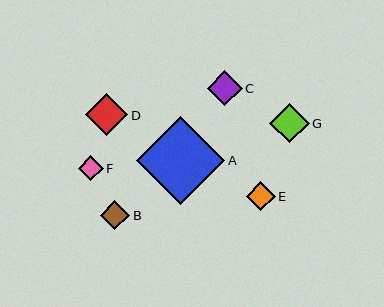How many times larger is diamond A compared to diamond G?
Diamond A is approximately 2.2 times the size of diamond G.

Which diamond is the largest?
Diamond A is the largest with a size of approximately 88 pixels.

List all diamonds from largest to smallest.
From largest to smallest: A, D, G, C, B, E, F.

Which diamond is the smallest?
Diamond F is the smallest with a size of approximately 25 pixels.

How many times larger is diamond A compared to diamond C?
Diamond A is approximately 2.5 times the size of diamond C.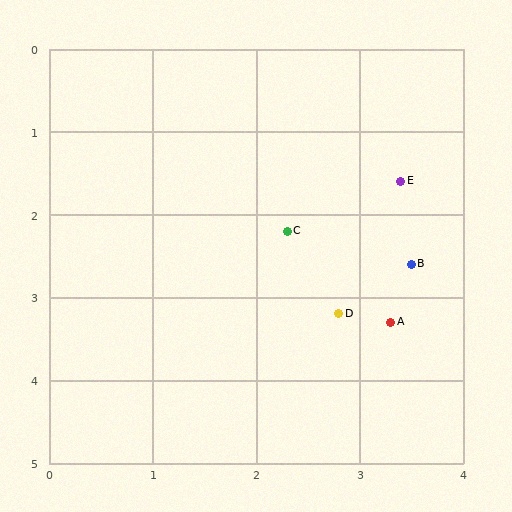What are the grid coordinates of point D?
Point D is at approximately (2.8, 3.2).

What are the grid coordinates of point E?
Point E is at approximately (3.4, 1.6).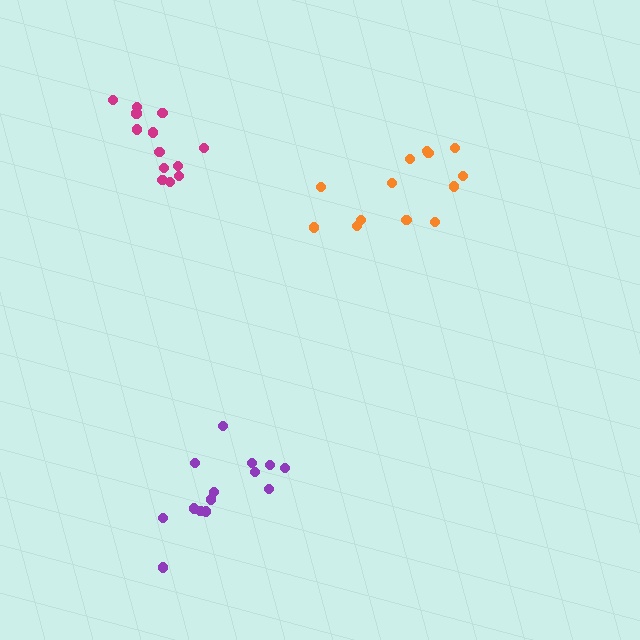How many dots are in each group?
Group 1: 14 dots, Group 2: 13 dots, Group 3: 13 dots (40 total).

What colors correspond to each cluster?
The clusters are colored: purple, orange, magenta.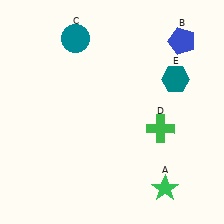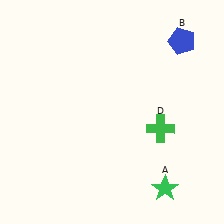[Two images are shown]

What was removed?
The teal circle (C), the teal hexagon (E) were removed in Image 2.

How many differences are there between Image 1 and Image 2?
There are 2 differences between the two images.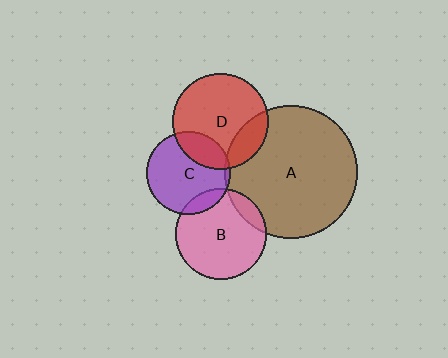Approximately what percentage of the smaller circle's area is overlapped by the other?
Approximately 10%.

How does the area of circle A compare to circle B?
Approximately 2.1 times.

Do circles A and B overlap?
Yes.